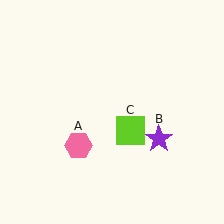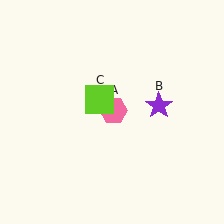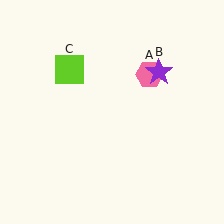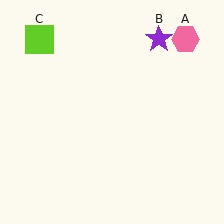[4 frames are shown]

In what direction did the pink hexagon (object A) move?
The pink hexagon (object A) moved up and to the right.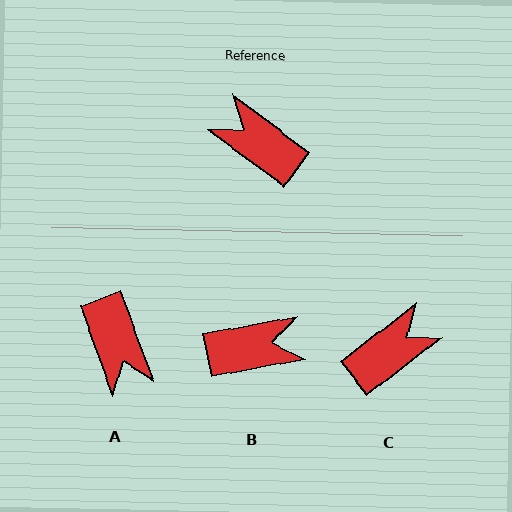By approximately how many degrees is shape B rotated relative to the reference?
Approximately 133 degrees clockwise.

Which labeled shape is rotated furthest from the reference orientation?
A, about 147 degrees away.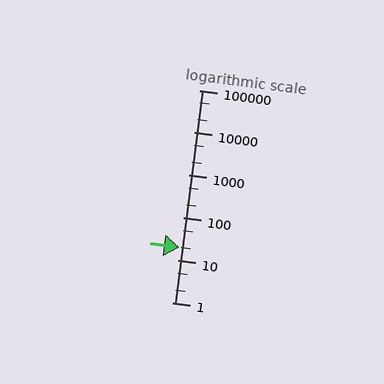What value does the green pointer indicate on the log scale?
The pointer indicates approximately 20.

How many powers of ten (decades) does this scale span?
The scale spans 5 decades, from 1 to 100000.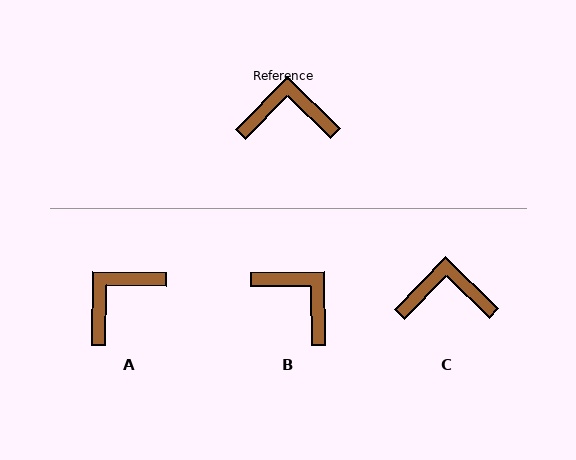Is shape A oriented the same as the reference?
No, it is off by about 43 degrees.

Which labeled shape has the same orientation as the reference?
C.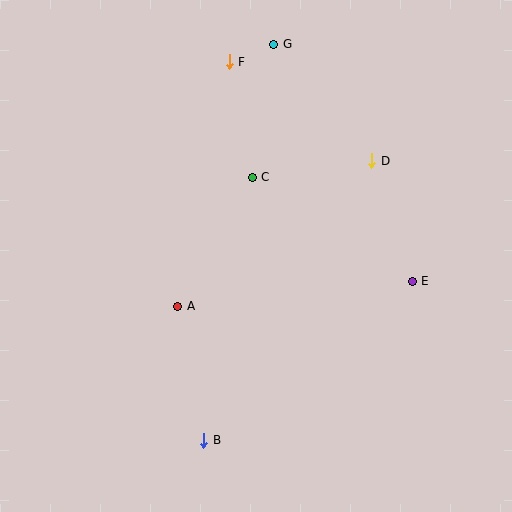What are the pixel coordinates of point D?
Point D is at (372, 161).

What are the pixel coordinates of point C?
Point C is at (252, 177).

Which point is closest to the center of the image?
Point C at (252, 177) is closest to the center.